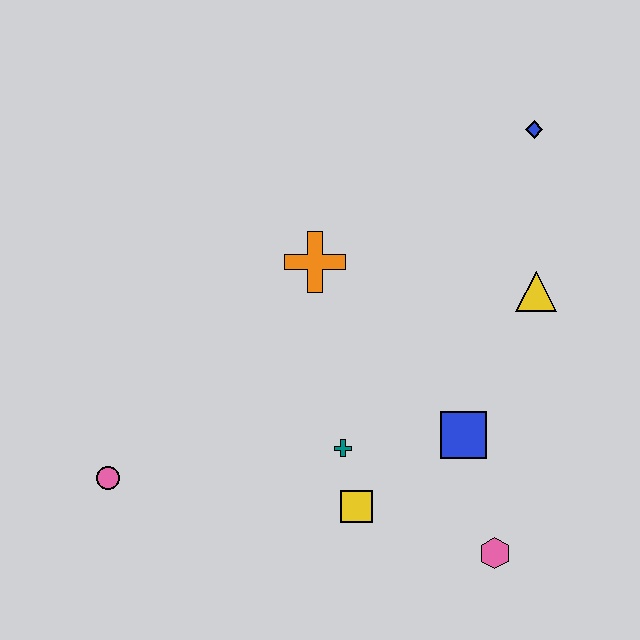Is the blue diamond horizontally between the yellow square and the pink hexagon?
No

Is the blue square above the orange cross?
No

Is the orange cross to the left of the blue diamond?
Yes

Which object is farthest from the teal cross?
The blue diamond is farthest from the teal cross.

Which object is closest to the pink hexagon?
The blue square is closest to the pink hexagon.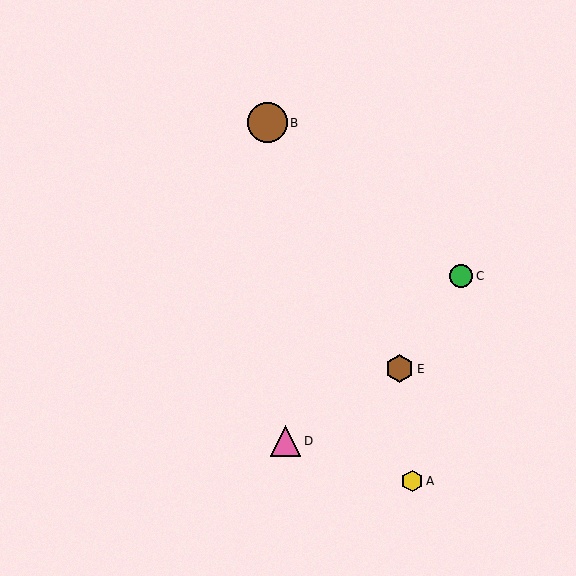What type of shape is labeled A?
Shape A is a yellow hexagon.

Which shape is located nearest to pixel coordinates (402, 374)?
The brown hexagon (labeled E) at (400, 369) is nearest to that location.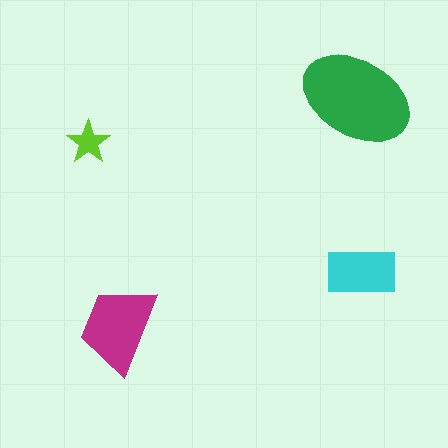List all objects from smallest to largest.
The lime star, the cyan rectangle, the magenta trapezoid, the green ellipse.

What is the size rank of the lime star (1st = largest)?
4th.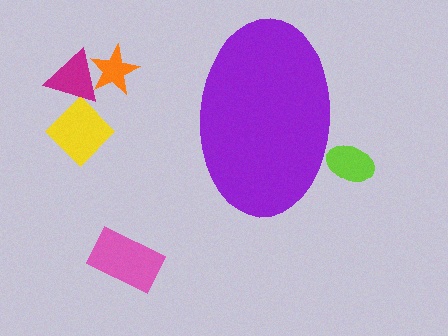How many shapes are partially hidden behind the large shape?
1 shape is partially hidden.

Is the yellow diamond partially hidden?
No, the yellow diamond is fully visible.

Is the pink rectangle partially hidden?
No, the pink rectangle is fully visible.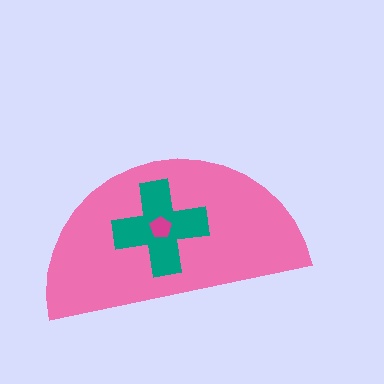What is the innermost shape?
The magenta pentagon.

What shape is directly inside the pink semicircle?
The teal cross.